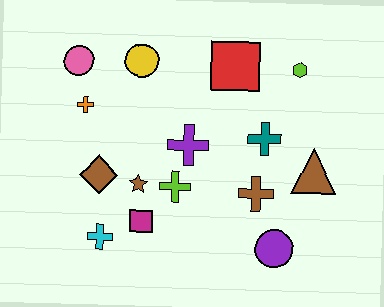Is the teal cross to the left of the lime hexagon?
Yes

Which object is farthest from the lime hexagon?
The cyan cross is farthest from the lime hexagon.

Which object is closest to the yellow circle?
The pink circle is closest to the yellow circle.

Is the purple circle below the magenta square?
Yes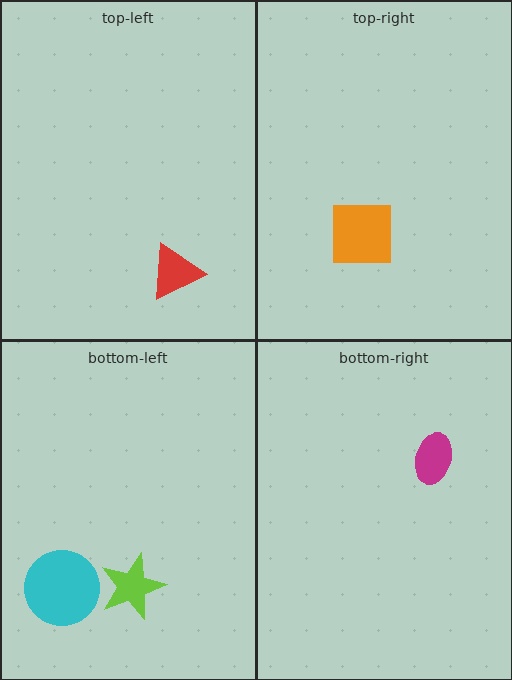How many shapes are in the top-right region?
1.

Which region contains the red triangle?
The top-left region.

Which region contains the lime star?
The bottom-left region.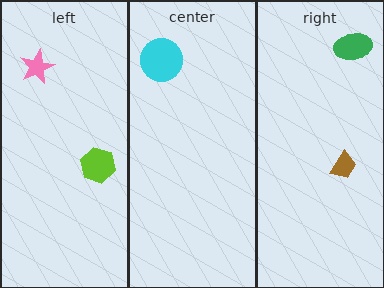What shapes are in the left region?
The lime hexagon, the pink star.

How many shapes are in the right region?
2.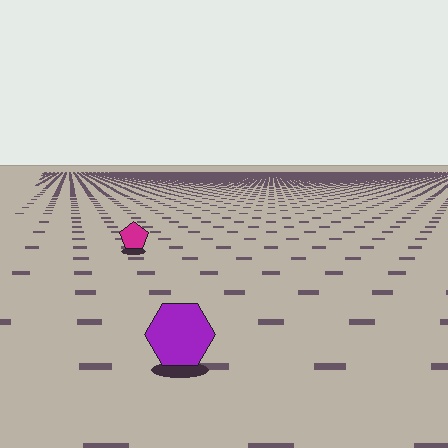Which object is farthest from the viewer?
The magenta pentagon is farthest from the viewer. It appears smaller and the ground texture around it is denser.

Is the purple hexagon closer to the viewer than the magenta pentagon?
Yes. The purple hexagon is closer — you can tell from the texture gradient: the ground texture is coarser near it.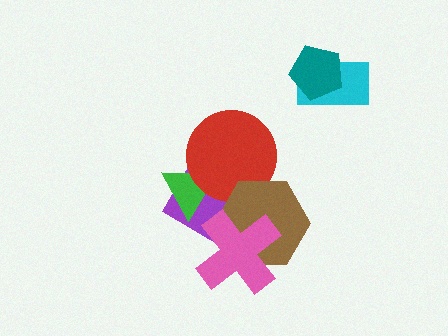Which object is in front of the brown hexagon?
The pink cross is in front of the brown hexagon.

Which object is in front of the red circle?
The brown hexagon is in front of the red circle.